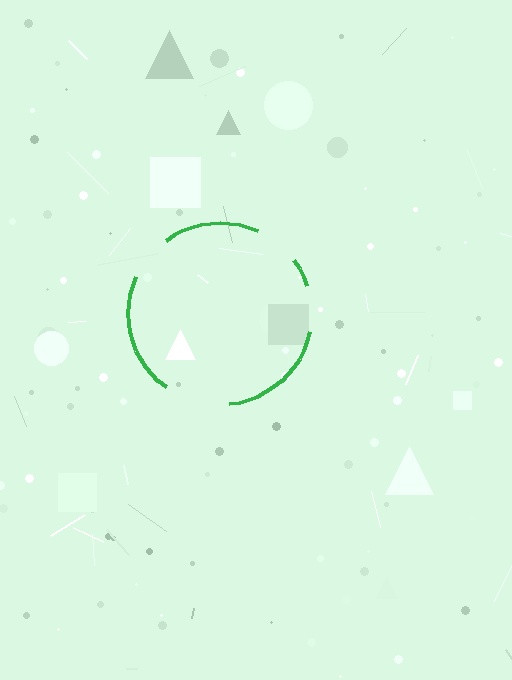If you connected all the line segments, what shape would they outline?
They would outline a circle.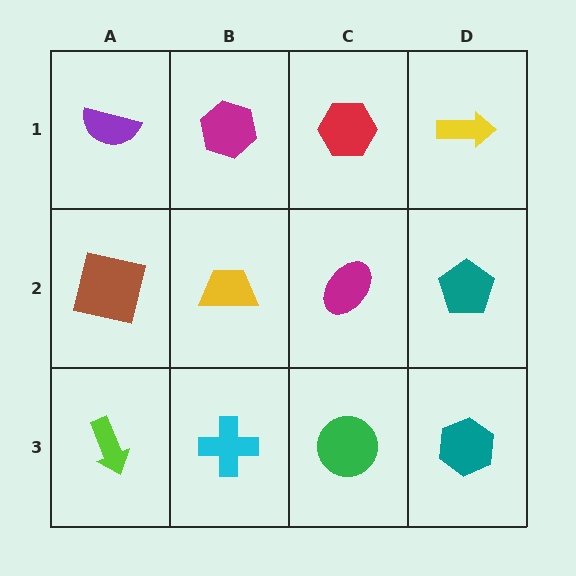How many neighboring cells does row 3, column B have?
3.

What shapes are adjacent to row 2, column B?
A magenta hexagon (row 1, column B), a cyan cross (row 3, column B), a brown square (row 2, column A), a magenta ellipse (row 2, column C).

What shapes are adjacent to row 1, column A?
A brown square (row 2, column A), a magenta hexagon (row 1, column B).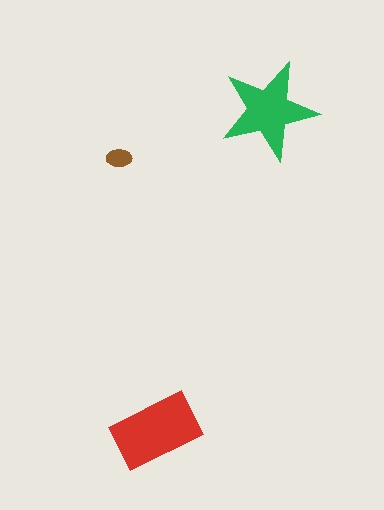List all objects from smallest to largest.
The brown ellipse, the green star, the red rectangle.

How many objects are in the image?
There are 3 objects in the image.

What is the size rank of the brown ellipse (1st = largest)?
3rd.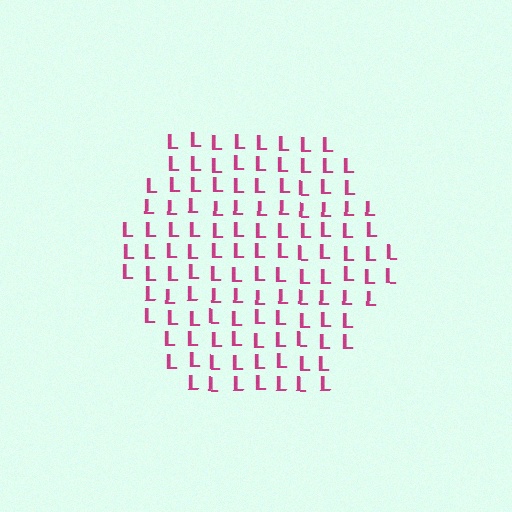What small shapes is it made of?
It is made of small letter L's.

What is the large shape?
The large shape is a hexagon.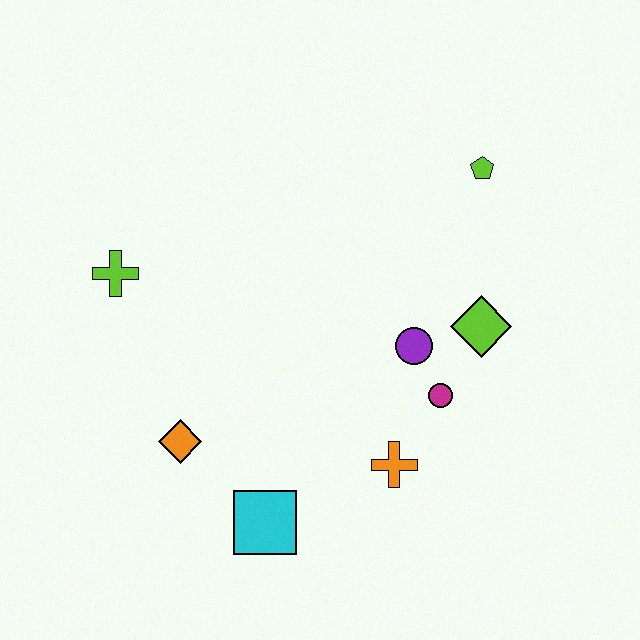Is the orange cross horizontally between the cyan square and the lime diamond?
Yes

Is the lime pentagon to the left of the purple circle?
No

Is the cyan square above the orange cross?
No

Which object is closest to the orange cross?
The magenta circle is closest to the orange cross.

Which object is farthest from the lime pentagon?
The cyan square is farthest from the lime pentagon.